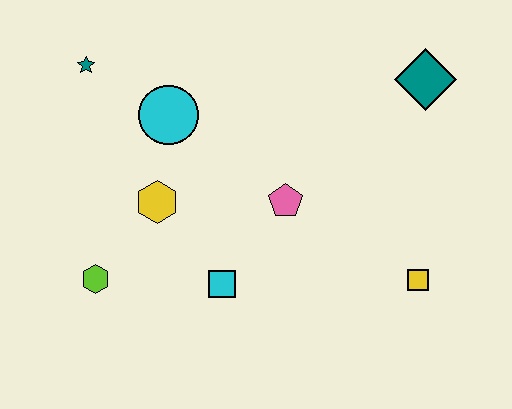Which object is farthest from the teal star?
The yellow square is farthest from the teal star.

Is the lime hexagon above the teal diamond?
No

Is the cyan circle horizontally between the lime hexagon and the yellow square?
Yes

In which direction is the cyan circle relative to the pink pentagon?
The cyan circle is to the left of the pink pentagon.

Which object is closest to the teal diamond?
The pink pentagon is closest to the teal diamond.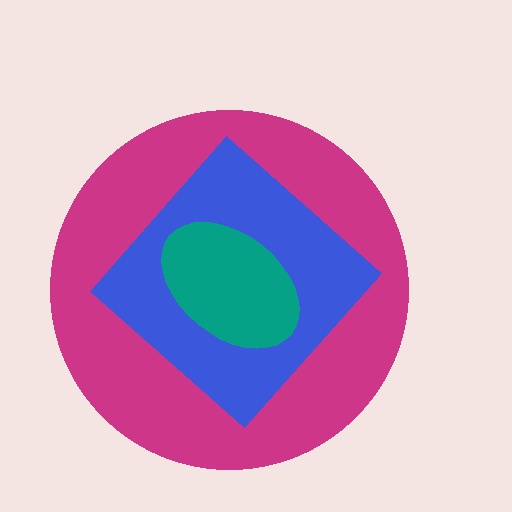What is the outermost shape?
The magenta circle.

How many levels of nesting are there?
3.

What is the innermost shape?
The teal ellipse.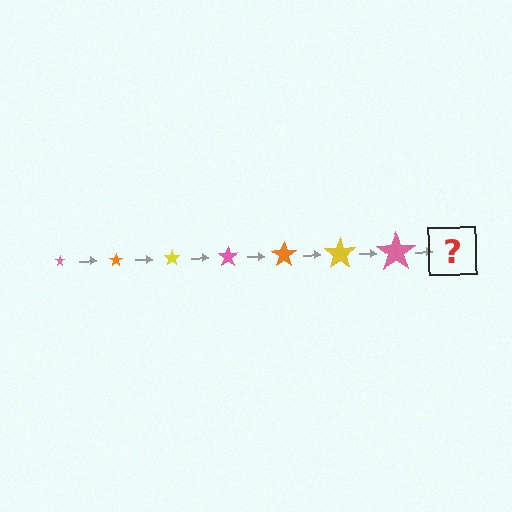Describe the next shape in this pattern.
It should be an orange star, larger than the previous one.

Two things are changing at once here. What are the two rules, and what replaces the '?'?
The two rules are that the star grows larger each step and the color cycles through pink, orange, and yellow. The '?' should be an orange star, larger than the previous one.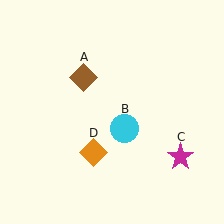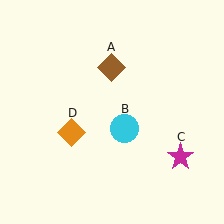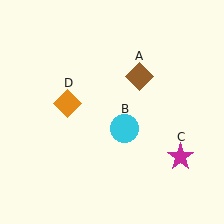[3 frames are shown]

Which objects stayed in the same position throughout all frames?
Cyan circle (object B) and magenta star (object C) remained stationary.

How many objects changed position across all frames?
2 objects changed position: brown diamond (object A), orange diamond (object D).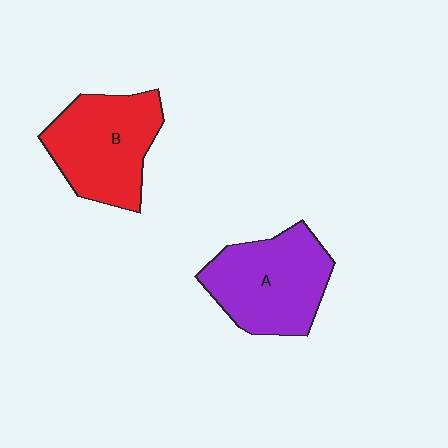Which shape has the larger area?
Shape A (purple).